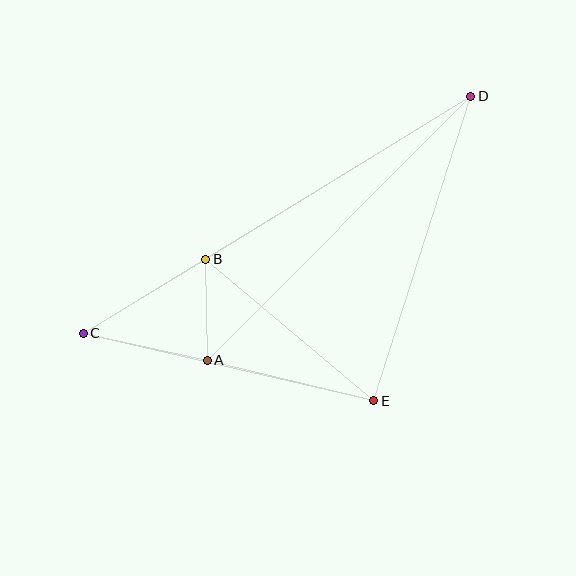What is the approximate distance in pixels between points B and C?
The distance between B and C is approximately 143 pixels.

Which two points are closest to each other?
Points A and B are closest to each other.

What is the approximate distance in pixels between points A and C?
The distance between A and C is approximately 127 pixels.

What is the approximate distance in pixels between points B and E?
The distance between B and E is approximately 219 pixels.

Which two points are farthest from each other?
Points C and D are farthest from each other.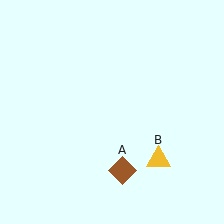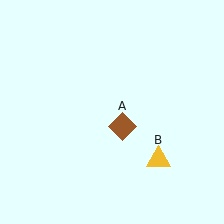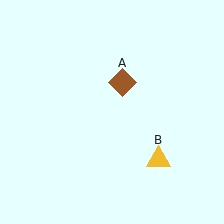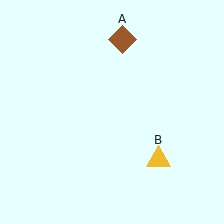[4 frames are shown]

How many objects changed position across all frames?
1 object changed position: brown diamond (object A).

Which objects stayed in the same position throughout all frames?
Yellow triangle (object B) remained stationary.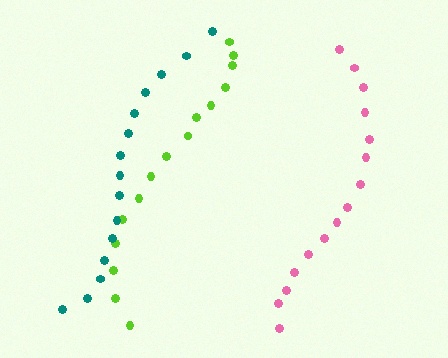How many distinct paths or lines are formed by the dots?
There are 3 distinct paths.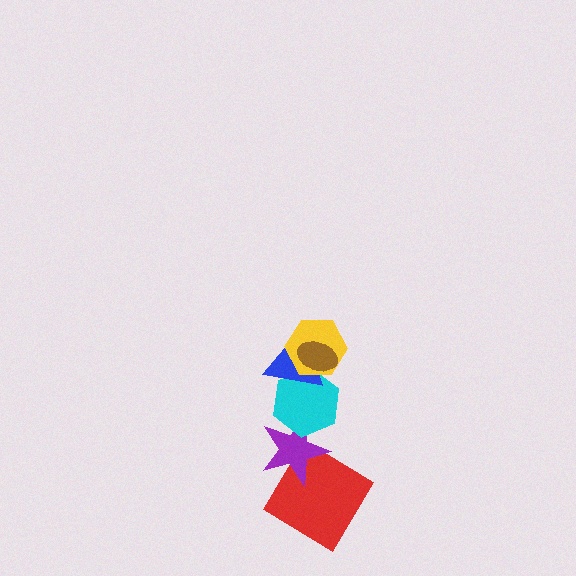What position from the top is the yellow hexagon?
The yellow hexagon is 2nd from the top.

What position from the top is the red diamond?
The red diamond is 6th from the top.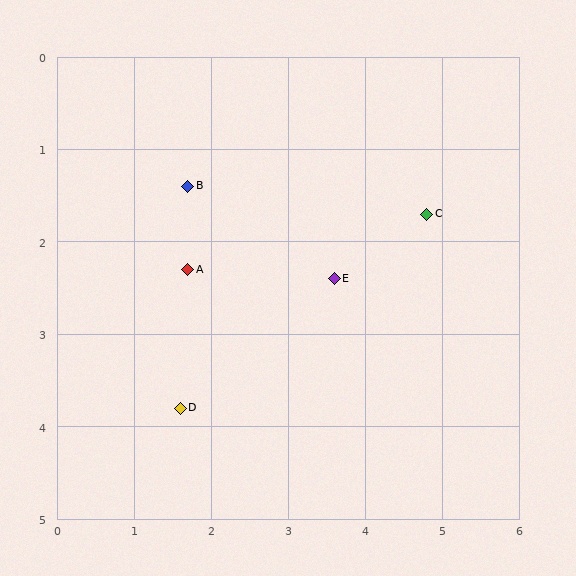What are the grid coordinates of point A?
Point A is at approximately (1.7, 2.3).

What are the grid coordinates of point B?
Point B is at approximately (1.7, 1.4).